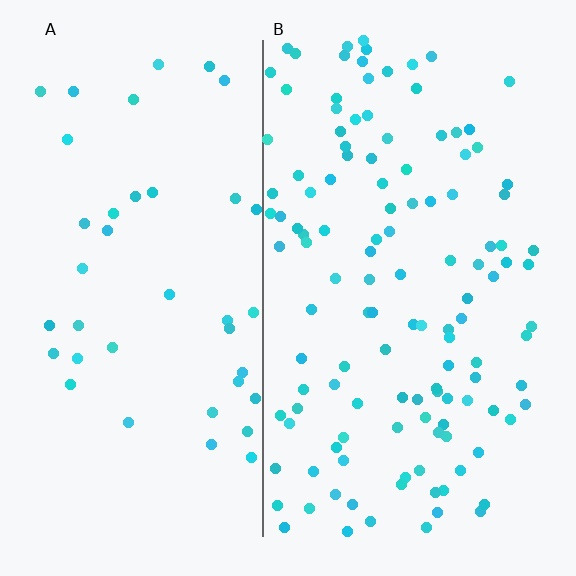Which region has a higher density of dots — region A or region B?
B (the right).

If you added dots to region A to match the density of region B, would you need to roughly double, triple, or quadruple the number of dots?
Approximately triple.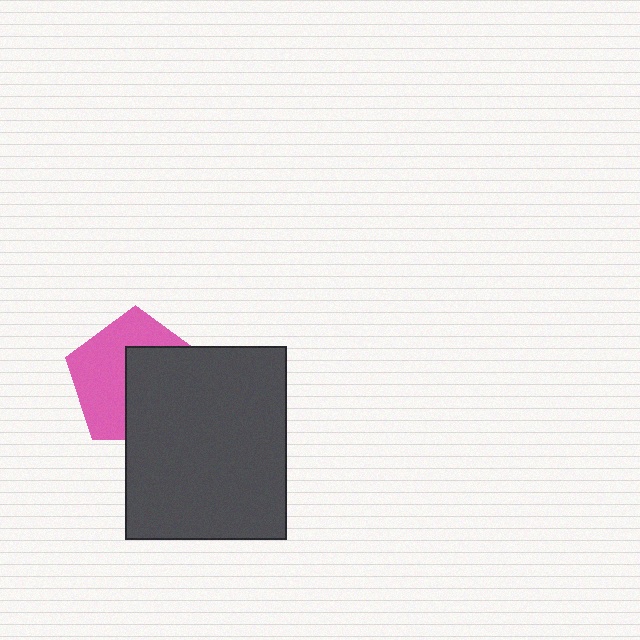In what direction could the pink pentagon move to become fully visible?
The pink pentagon could move toward the upper-left. That would shift it out from behind the dark gray rectangle entirely.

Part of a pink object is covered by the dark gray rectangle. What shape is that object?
It is a pentagon.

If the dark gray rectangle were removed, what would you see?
You would see the complete pink pentagon.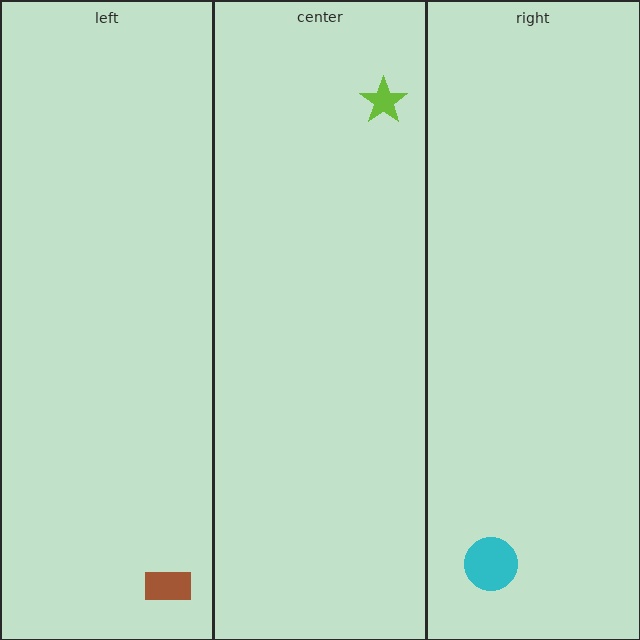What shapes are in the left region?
The brown rectangle.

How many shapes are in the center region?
1.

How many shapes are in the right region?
1.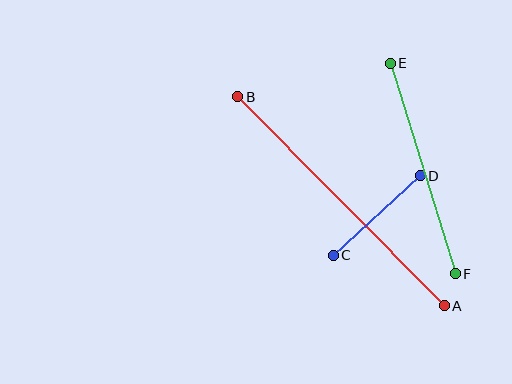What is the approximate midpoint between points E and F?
The midpoint is at approximately (423, 169) pixels.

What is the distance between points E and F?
The distance is approximately 220 pixels.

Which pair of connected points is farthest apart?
Points A and B are farthest apart.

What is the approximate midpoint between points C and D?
The midpoint is at approximately (377, 215) pixels.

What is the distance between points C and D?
The distance is approximately 118 pixels.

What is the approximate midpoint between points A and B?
The midpoint is at approximately (341, 201) pixels.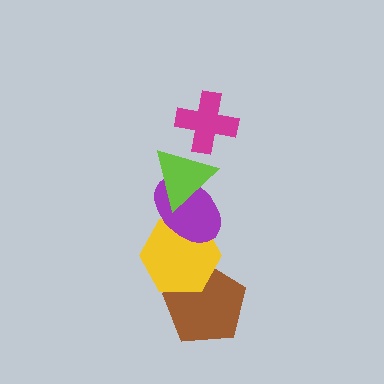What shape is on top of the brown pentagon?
The yellow hexagon is on top of the brown pentagon.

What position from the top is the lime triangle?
The lime triangle is 2nd from the top.